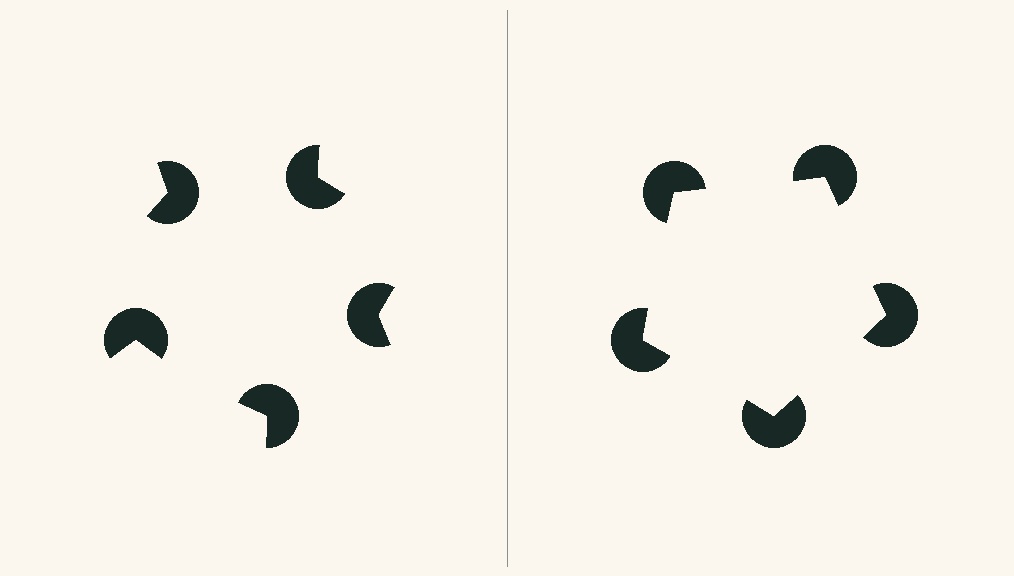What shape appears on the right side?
An illusory pentagon.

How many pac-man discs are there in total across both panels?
10 — 5 on each side.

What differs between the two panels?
The pac-man discs are positioned identically on both sides; only the wedge orientations differ. On the right they align to a pentagon; on the left they are misaligned.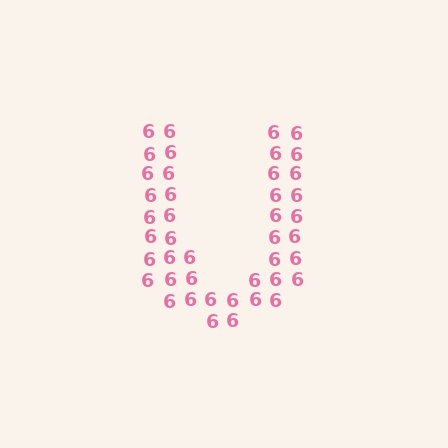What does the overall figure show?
The overall figure shows the letter U.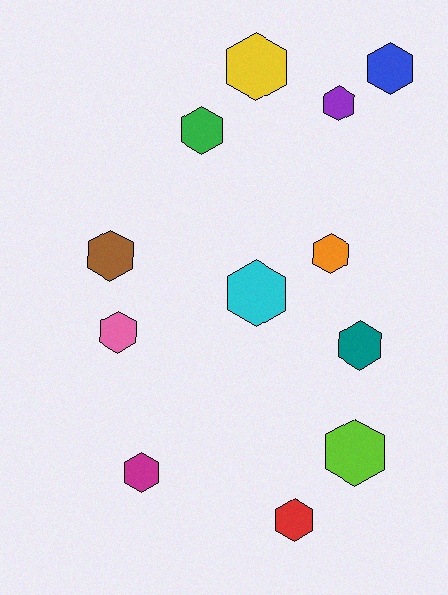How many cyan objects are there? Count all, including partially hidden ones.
There is 1 cyan object.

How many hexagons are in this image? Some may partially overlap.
There are 12 hexagons.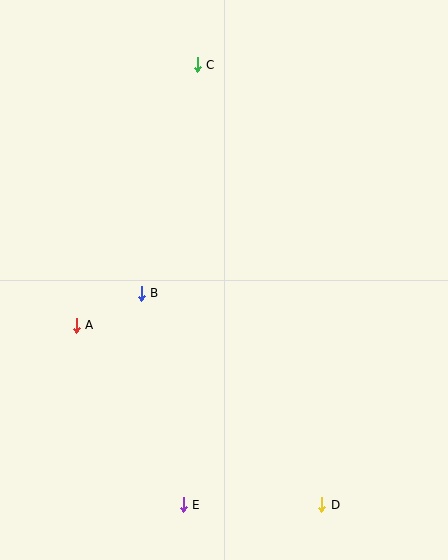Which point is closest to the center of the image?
Point B at (141, 293) is closest to the center.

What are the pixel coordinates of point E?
Point E is at (183, 505).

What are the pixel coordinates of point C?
Point C is at (197, 65).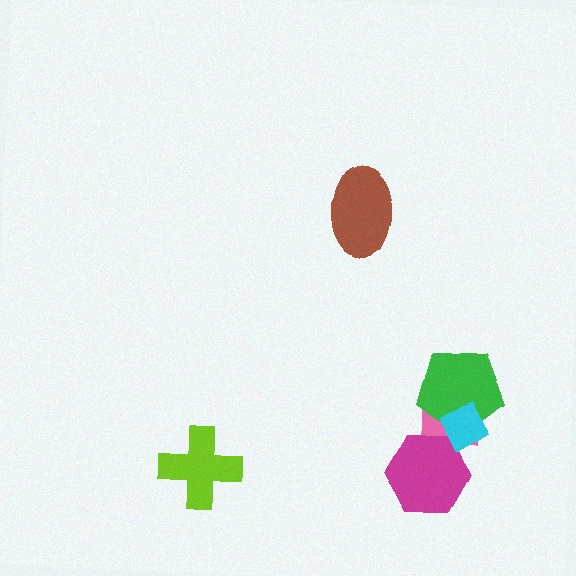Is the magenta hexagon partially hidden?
Yes, it is partially covered by another shape.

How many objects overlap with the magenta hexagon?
2 objects overlap with the magenta hexagon.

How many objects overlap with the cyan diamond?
3 objects overlap with the cyan diamond.